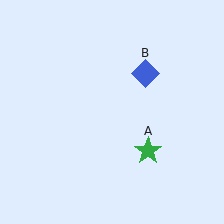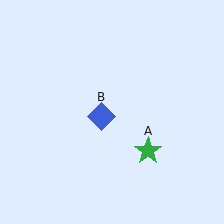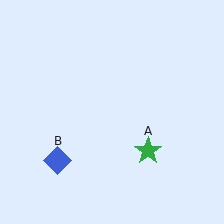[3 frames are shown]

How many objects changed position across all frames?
1 object changed position: blue diamond (object B).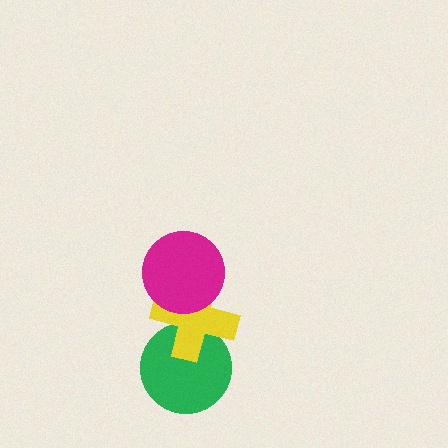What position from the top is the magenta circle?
The magenta circle is 1st from the top.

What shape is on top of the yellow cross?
The magenta circle is on top of the yellow cross.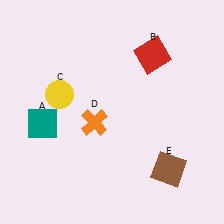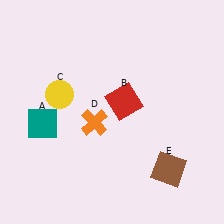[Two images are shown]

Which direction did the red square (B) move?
The red square (B) moved down.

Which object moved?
The red square (B) moved down.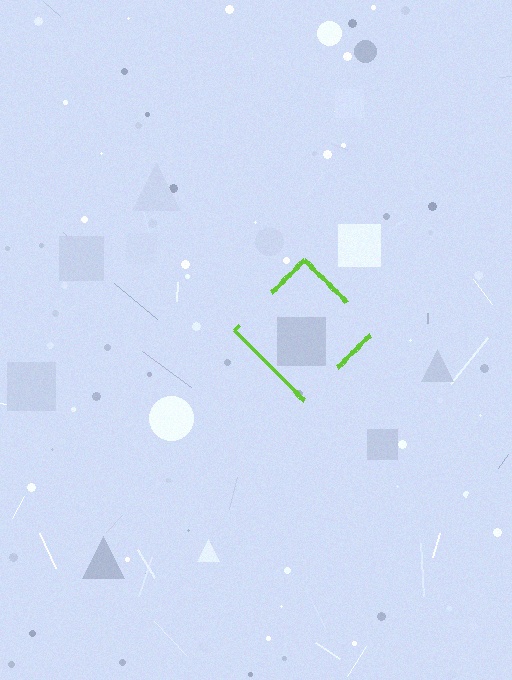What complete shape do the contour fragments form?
The contour fragments form a diamond.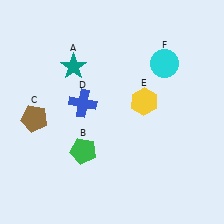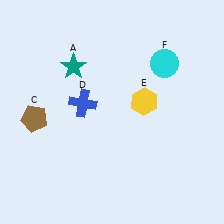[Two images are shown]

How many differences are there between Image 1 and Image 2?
There is 1 difference between the two images.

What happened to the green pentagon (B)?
The green pentagon (B) was removed in Image 2. It was in the bottom-left area of Image 1.